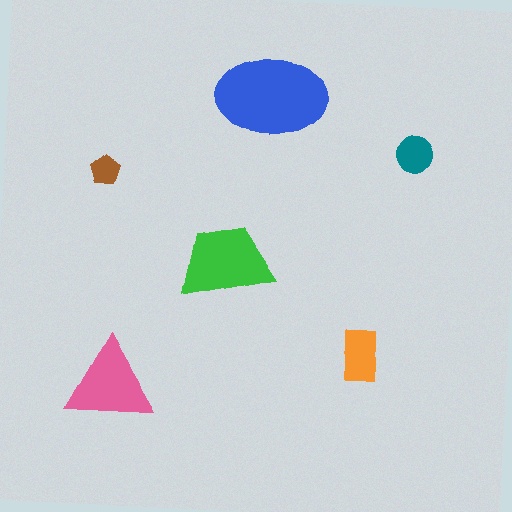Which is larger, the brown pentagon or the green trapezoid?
The green trapezoid.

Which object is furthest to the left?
The brown pentagon is leftmost.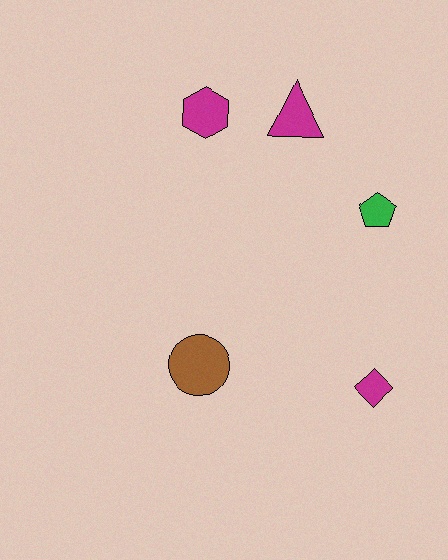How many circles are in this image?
There is 1 circle.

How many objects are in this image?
There are 5 objects.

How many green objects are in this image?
There is 1 green object.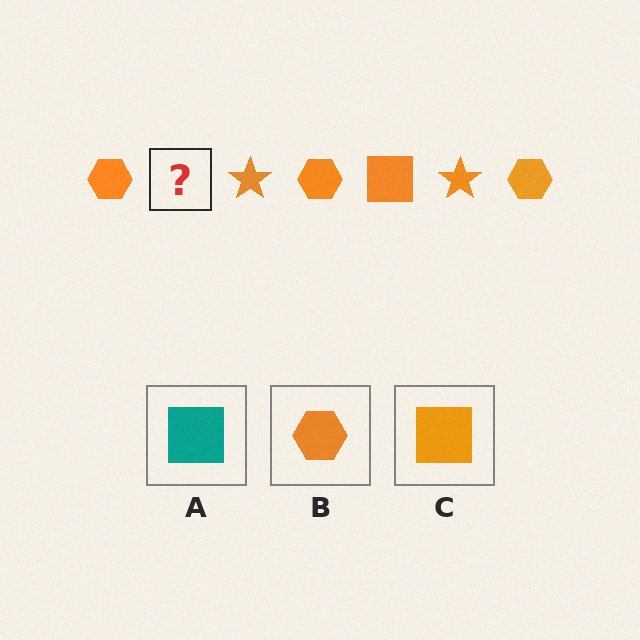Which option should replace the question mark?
Option C.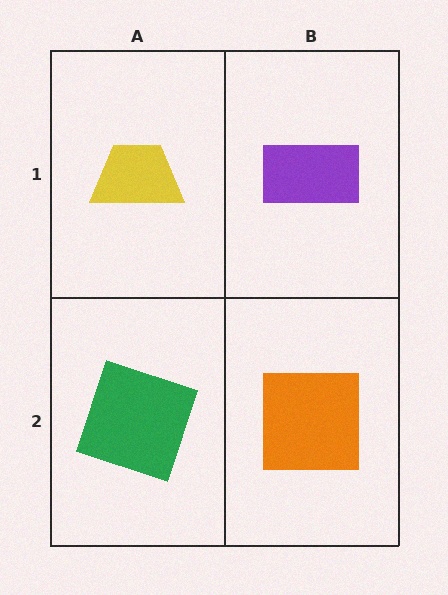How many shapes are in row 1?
2 shapes.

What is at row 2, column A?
A green square.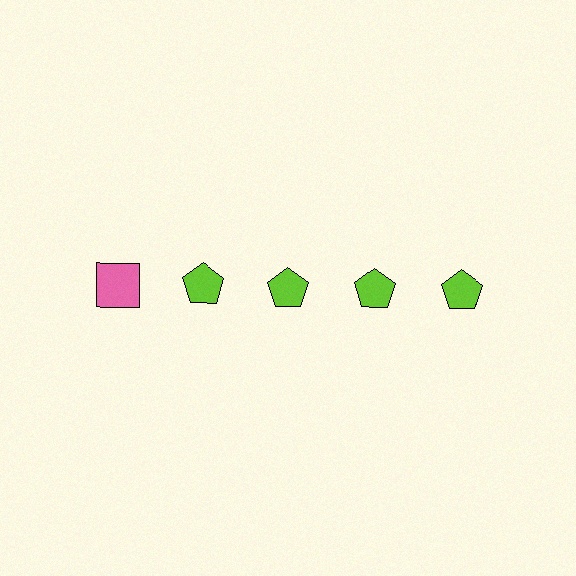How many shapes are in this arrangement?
There are 5 shapes arranged in a grid pattern.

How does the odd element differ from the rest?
It differs in both color (pink instead of lime) and shape (square instead of pentagon).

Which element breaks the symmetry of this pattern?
The pink square in the top row, leftmost column breaks the symmetry. All other shapes are lime pentagons.